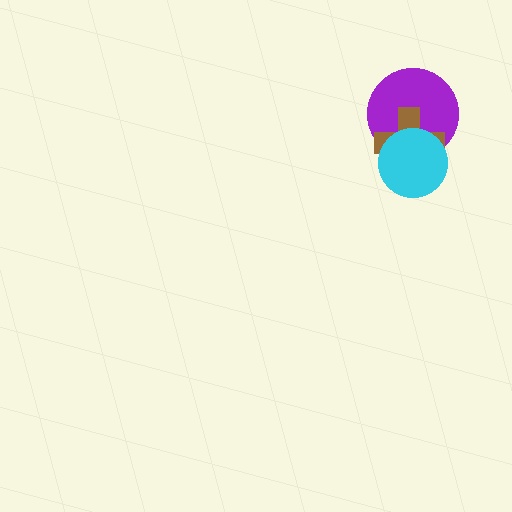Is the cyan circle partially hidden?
No, no other shape covers it.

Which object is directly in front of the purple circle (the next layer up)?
The brown cross is directly in front of the purple circle.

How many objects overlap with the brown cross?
2 objects overlap with the brown cross.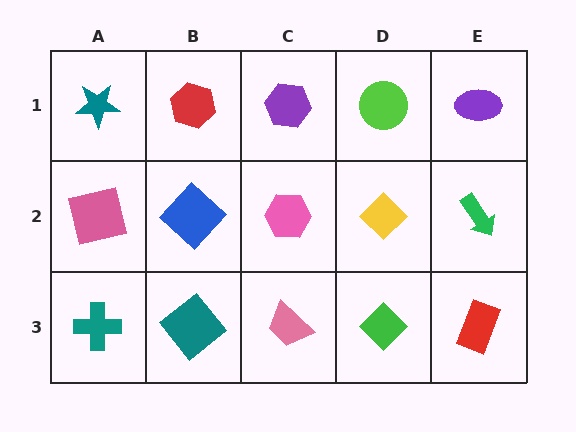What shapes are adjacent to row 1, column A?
A pink square (row 2, column A), a red hexagon (row 1, column B).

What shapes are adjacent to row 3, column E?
A green arrow (row 2, column E), a green diamond (row 3, column D).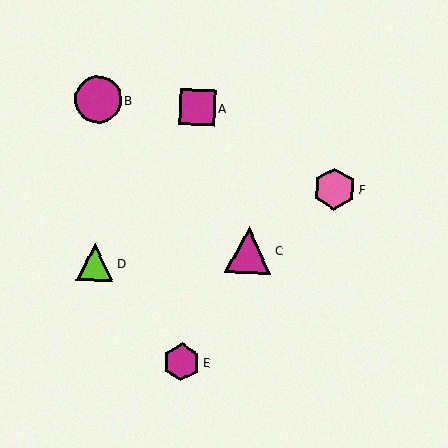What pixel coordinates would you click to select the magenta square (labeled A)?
Click at (197, 107) to select the magenta square A.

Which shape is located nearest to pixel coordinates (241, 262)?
The magenta triangle (labeled C) at (249, 250) is nearest to that location.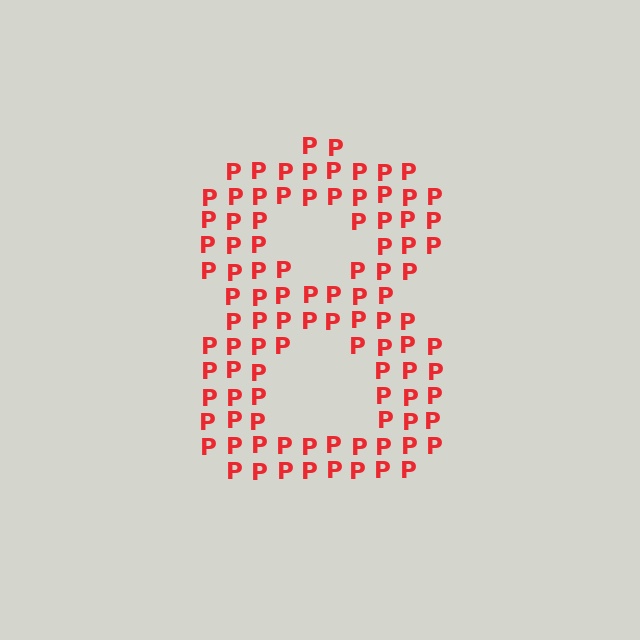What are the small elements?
The small elements are letter P's.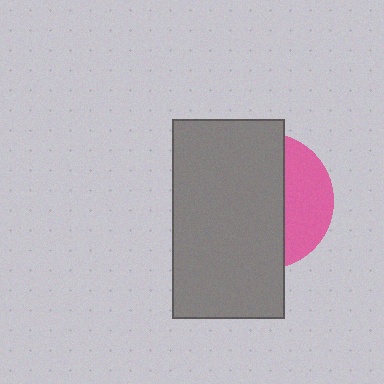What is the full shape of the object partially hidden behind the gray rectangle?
The partially hidden object is a pink circle.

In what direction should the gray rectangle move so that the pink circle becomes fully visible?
The gray rectangle should move left. That is the shortest direction to clear the overlap and leave the pink circle fully visible.